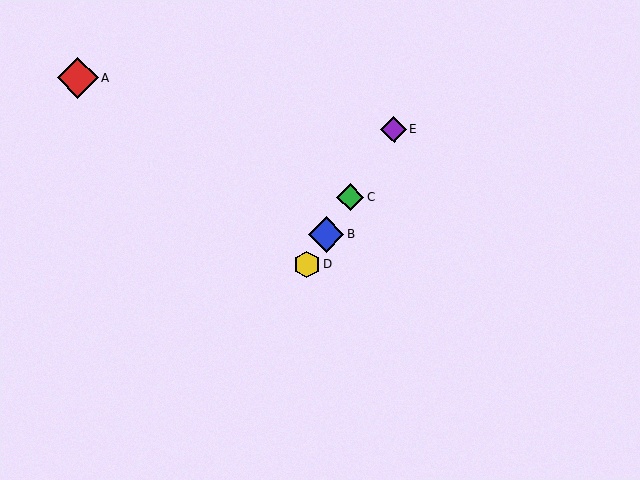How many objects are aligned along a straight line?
4 objects (B, C, D, E) are aligned along a straight line.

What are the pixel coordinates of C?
Object C is at (350, 197).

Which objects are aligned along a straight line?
Objects B, C, D, E are aligned along a straight line.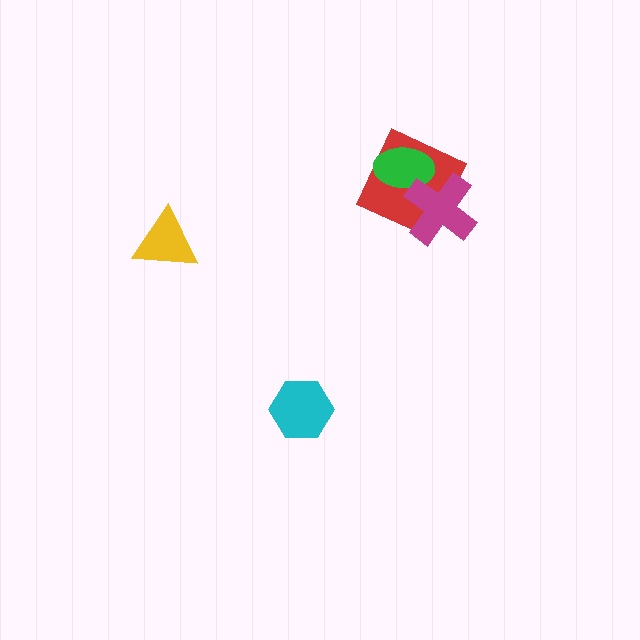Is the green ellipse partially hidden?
Yes, it is partially covered by another shape.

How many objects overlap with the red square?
2 objects overlap with the red square.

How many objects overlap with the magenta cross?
2 objects overlap with the magenta cross.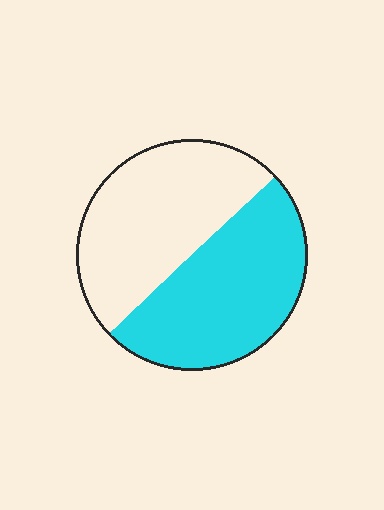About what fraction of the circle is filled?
About one half (1/2).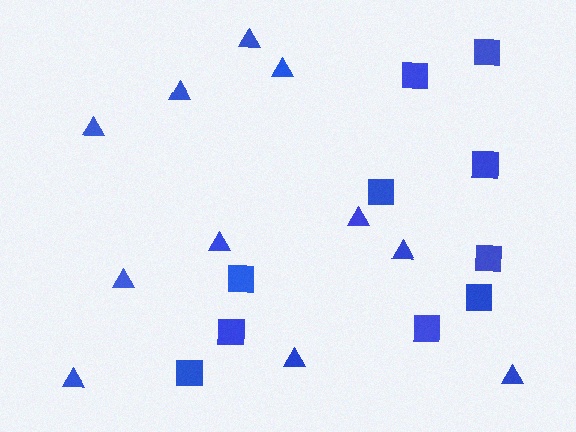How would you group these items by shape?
There are 2 groups: one group of triangles (11) and one group of squares (10).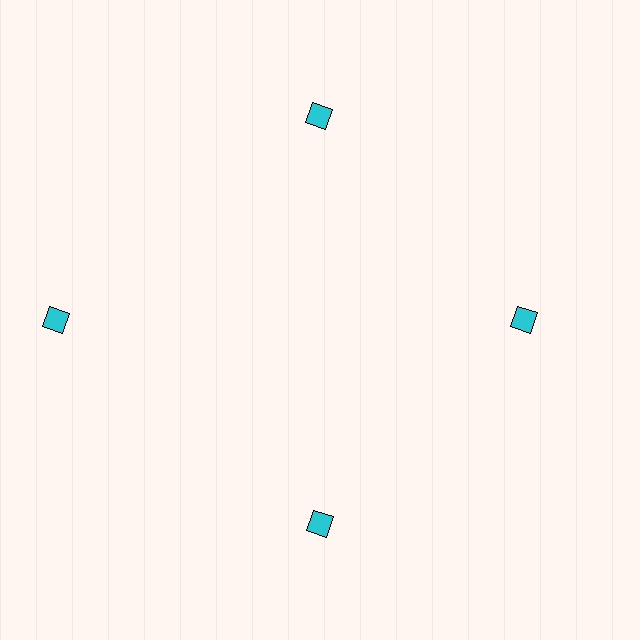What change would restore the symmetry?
The symmetry would be restored by moving it inward, back onto the ring so that all 4 diamonds sit at equal angles and equal distance from the center.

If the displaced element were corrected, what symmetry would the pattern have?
It would have 4-fold rotational symmetry — the pattern would map onto itself every 90 degrees.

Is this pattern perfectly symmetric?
No. The 4 cyan diamonds are arranged in a ring, but one element near the 9 o'clock position is pushed outward from the center, breaking the 4-fold rotational symmetry.